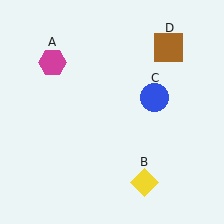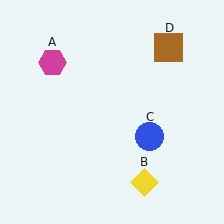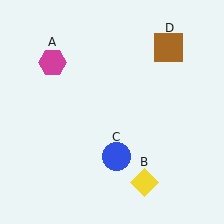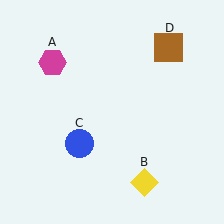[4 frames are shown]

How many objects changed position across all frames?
1 object changed position: blue circle (object C).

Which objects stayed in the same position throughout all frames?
Magenta hexagon (object A) and yellow diamond (object B) and brown square (object D) remained stationary.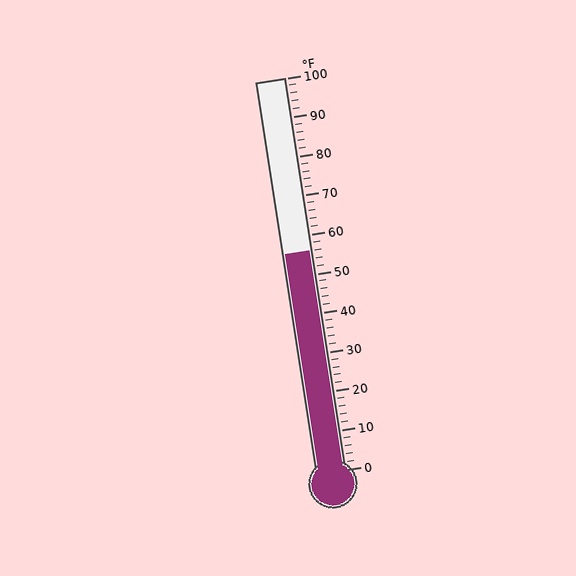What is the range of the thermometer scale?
The thermometer scale ranges from 0°F to 100°F.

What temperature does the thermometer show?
The thermometer shows approximately 56°F.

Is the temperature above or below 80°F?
The temperature is below 80°F.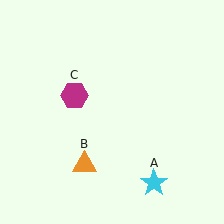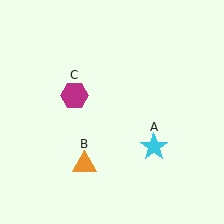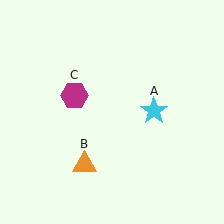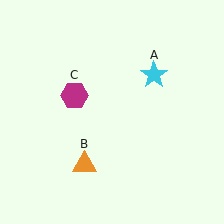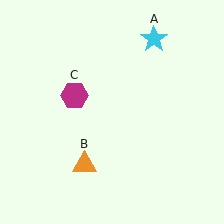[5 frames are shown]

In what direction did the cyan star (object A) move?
The cyan star (object A) moved up.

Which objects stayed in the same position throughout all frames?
Orange triangle (object B) and magenta hexagon (object C) remained stationary.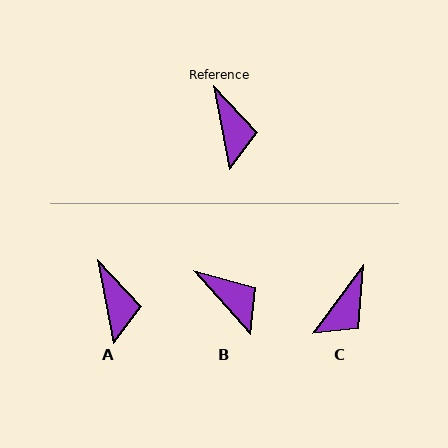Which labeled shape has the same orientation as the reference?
A.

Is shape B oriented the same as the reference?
No, it is off by about 32 degrees.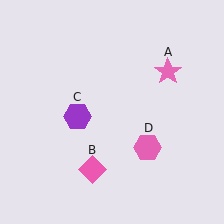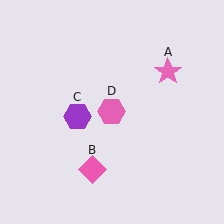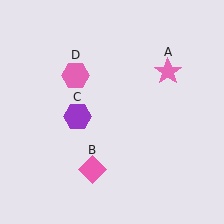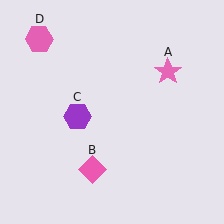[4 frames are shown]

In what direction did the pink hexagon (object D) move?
The pink hexagon (object D) moved up and to the left.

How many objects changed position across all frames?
1 object changed position: pink hexagon (object D).